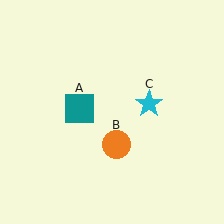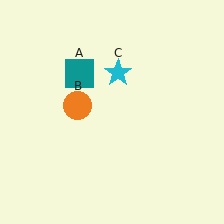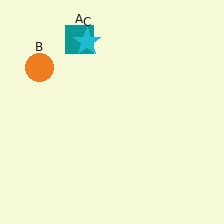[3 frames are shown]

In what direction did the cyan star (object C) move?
The cyan star (object C) moved up and to the left.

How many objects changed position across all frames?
3 objects changed position: teal square (object A), orange circle (object B), cyan star (object C).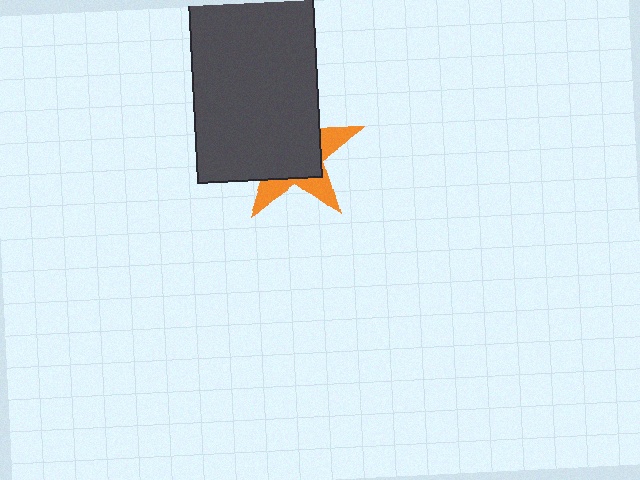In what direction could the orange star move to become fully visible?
The orange star could move toward the lower-right. That would shift it out from behind the dark gray rectangle entirely.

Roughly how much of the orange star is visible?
A small part of it is visible (roughly 34%).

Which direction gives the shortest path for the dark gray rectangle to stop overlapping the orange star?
Moving toward the upper-left gives the shortest separation.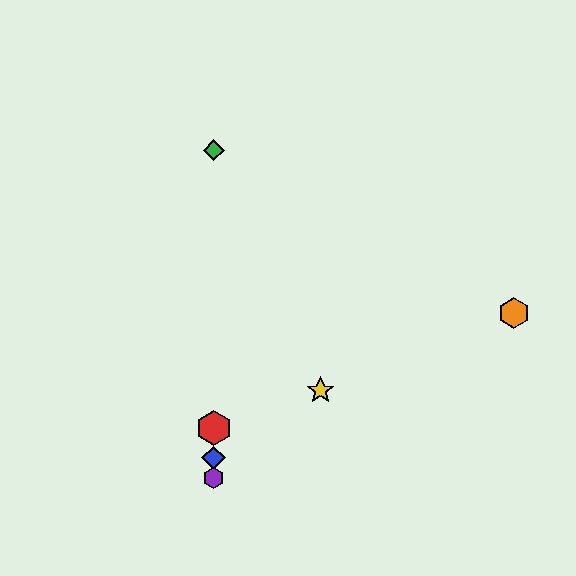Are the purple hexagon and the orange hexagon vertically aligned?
No, the purple hexagon is at x≈214 and the orange hexagon is at x≈514.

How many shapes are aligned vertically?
4 shapes (the red hexagon, the blue diamond, the green diamond, the purple hexagon) are aligned vertically.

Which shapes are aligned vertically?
The red hexagon, the blue diamond, the green diamond, the purple hexagon are aligned vertically.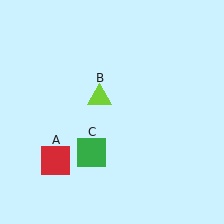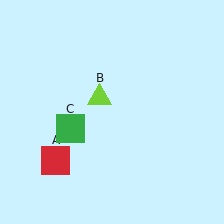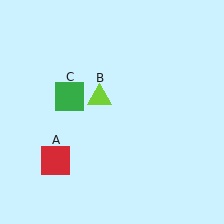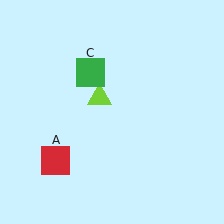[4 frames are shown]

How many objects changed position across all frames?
1 object changed position: green square (object C).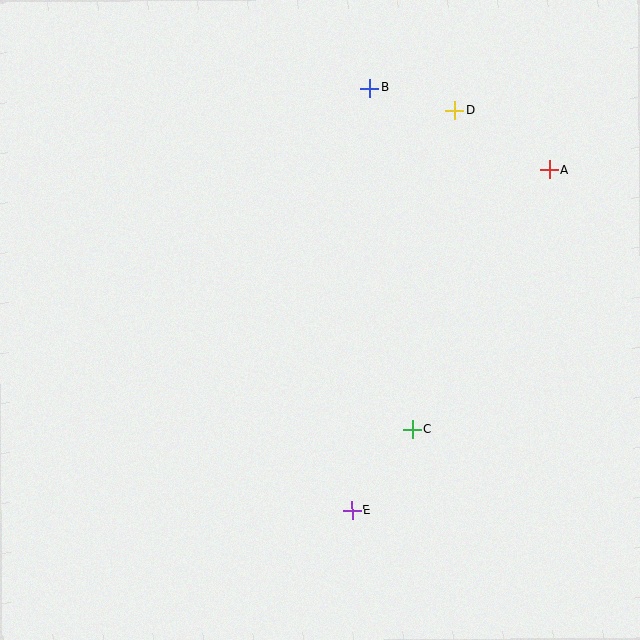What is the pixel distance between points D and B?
The distance between D and B is 88 pixels.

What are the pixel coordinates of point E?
Point E is at (352, 510).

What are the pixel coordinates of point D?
Point D is at (455, 110).